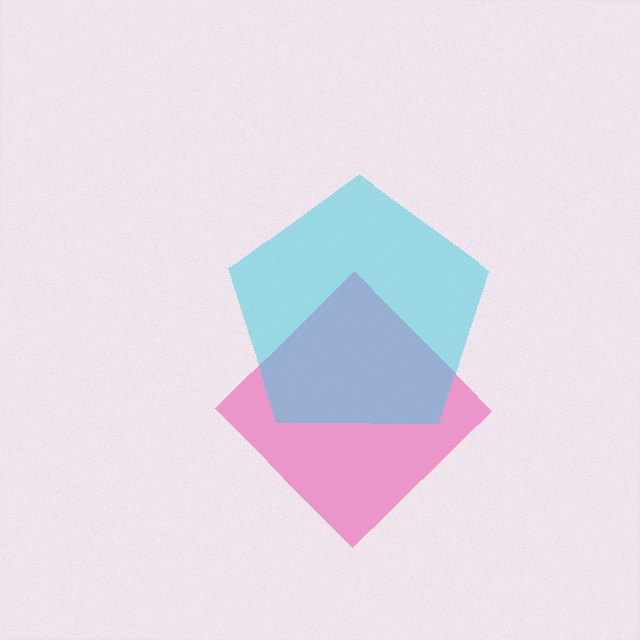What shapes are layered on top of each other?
The layered shapes are: a pink diamond, a cyan pentagon.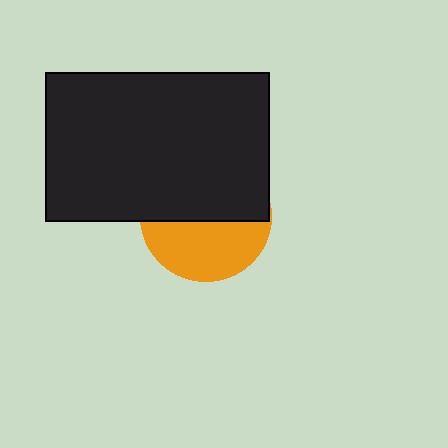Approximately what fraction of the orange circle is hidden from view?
Roughly 55% of the orange circle is hidden behind the black rectangle.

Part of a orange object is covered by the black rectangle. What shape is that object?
It is a circle.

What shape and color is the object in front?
The object in front is a black rectangle.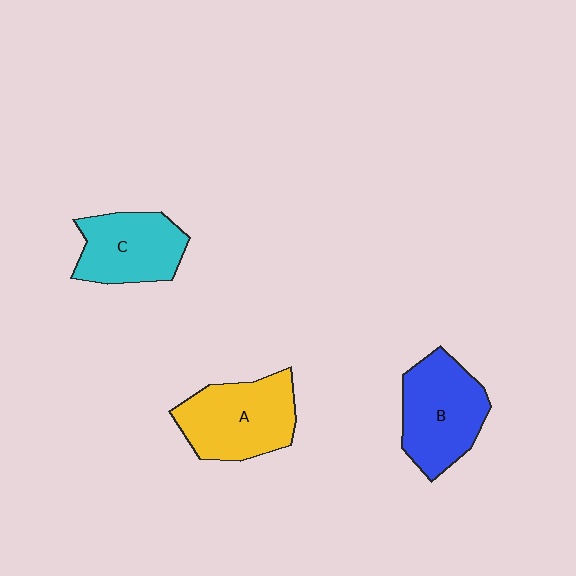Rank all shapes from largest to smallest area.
From largest to smallest: A (yellow), B (blue), C (cyan).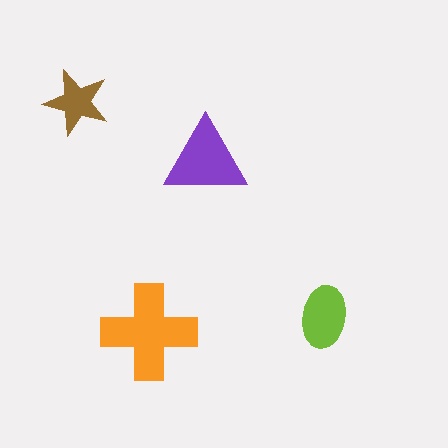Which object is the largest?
The orange cross.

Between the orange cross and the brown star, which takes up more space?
The orange cross.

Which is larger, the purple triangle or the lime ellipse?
The purple triangle.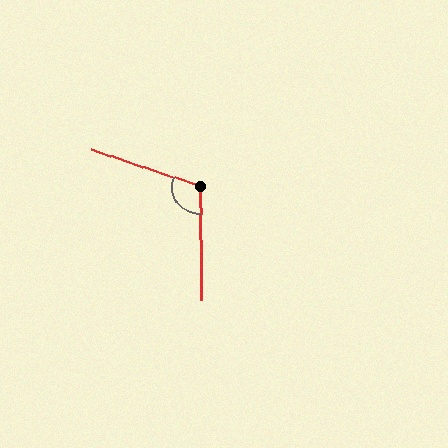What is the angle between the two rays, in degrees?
Approximately 110 degrees.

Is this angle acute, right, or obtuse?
It is obtuse.